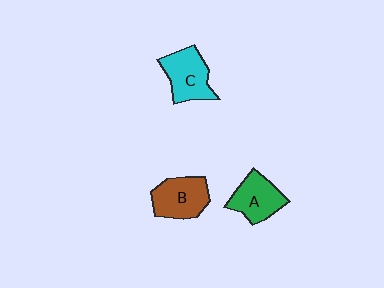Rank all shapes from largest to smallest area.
From largest to smallest: C (cyan), B (brown), A (green).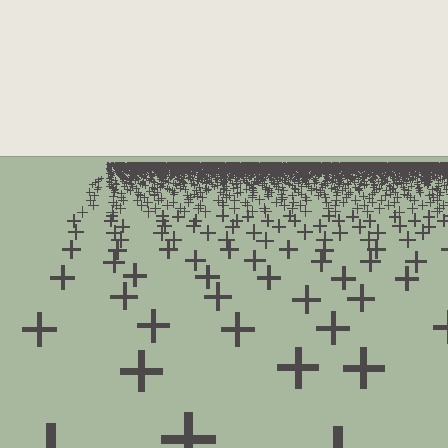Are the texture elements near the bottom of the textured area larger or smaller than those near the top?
Larger. Near the bottom, elements are closer to the viewer and appear at a bigger on-screen size.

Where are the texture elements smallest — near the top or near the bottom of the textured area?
Near the top.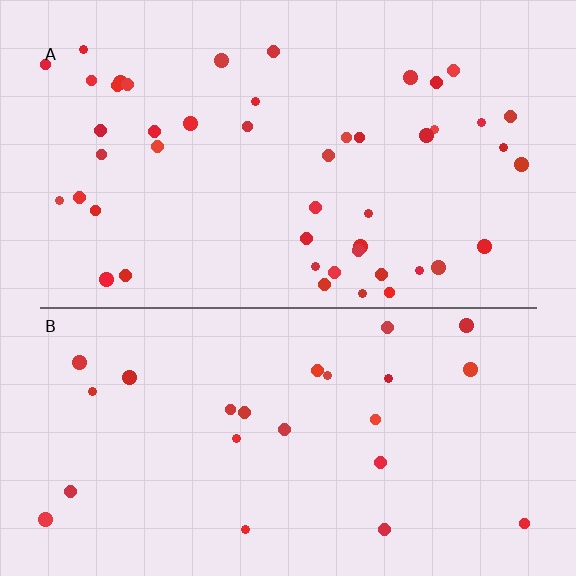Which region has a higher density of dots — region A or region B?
A (the top).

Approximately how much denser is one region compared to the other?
Approximately 2.0× — region A over region B.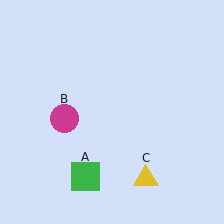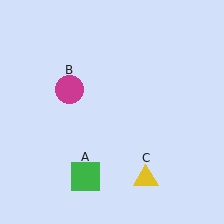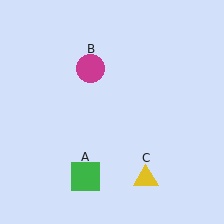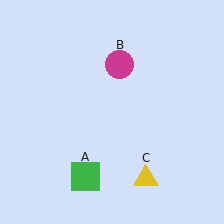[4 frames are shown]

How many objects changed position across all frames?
1 object changed position: magenta circle (object B).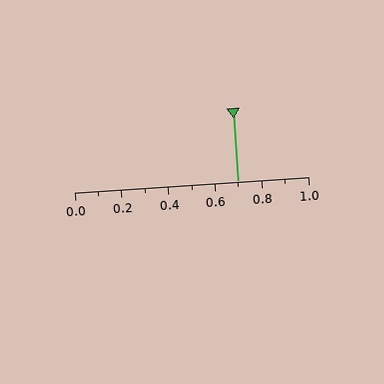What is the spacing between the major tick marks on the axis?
The major ticks are spaced 0.2 apart.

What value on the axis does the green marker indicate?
The marker indicates approximately 0.7.